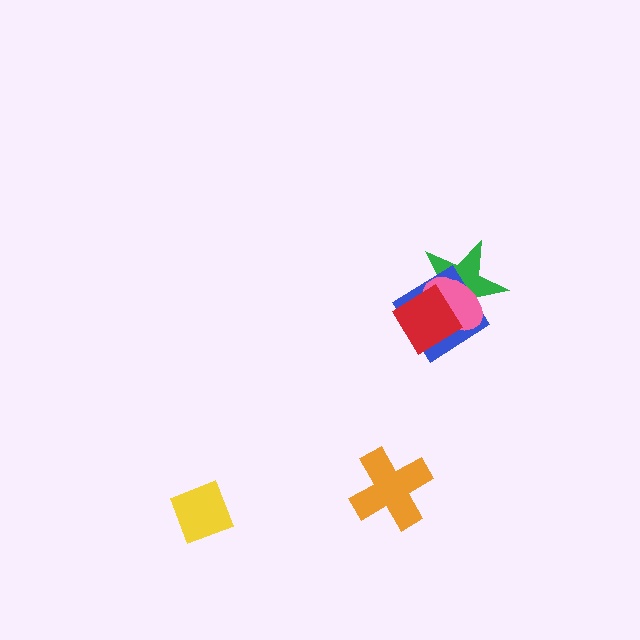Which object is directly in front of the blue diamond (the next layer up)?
The pink ellipse is directly in front of the blue diamond.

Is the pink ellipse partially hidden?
Yes, it is partially covered by another shape.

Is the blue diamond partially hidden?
Yes, it is partially covered by another shape.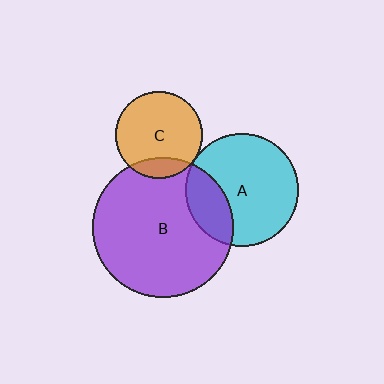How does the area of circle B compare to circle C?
Approximately 2.6 times.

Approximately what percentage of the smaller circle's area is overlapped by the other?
Approximately 5%.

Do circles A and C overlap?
Yes.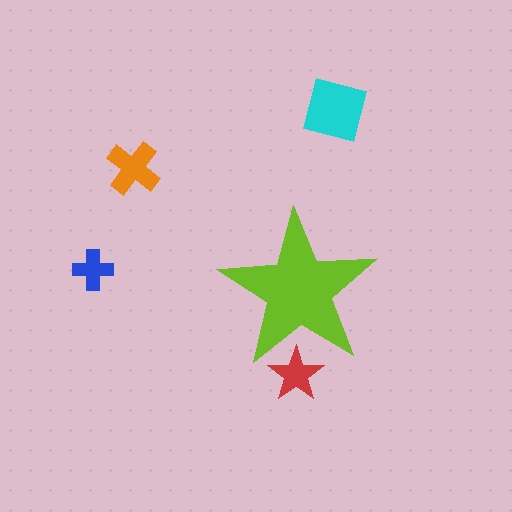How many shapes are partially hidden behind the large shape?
1 shape is partially hidden.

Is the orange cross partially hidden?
No, the orange cross is fully visible.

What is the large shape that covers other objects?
A lime star.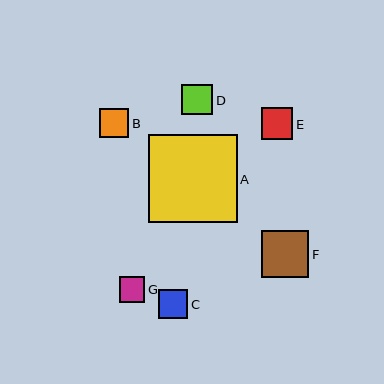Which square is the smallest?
Square G is the smallest with a size of approximately 26 pixels.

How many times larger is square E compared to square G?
Square E is approximately 1.2 times the size of square G.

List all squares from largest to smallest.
From largest to smallest: A, F, E, D, C, B, G.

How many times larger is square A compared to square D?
Square A is approximately 2.9 times the size of square D.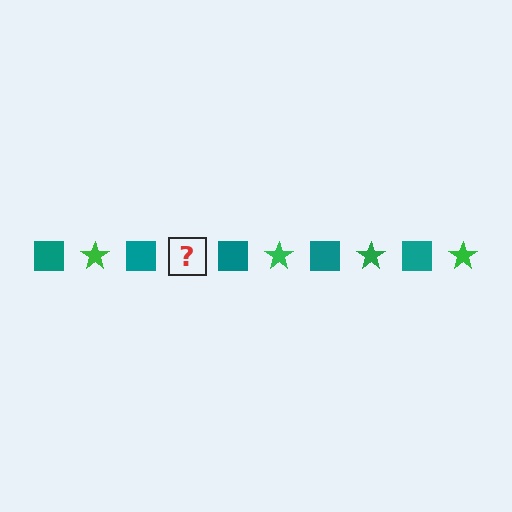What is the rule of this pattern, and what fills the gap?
The rule is that the pattern alternates between teal square and green star. The gap should be filled with a green star.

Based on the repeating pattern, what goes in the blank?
The blank should be a green star.